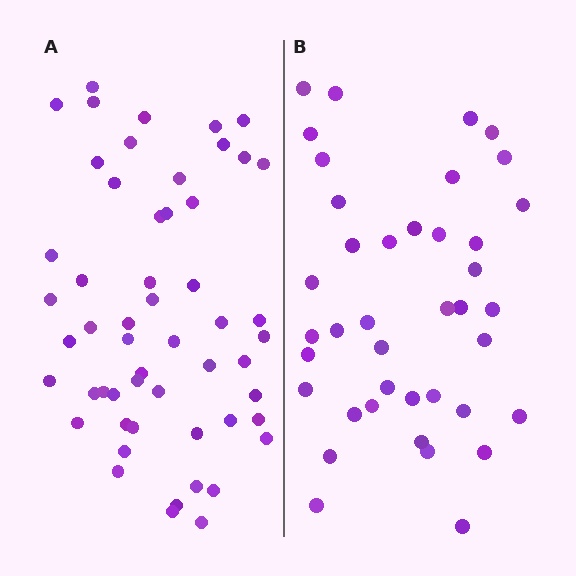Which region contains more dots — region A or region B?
Region A (the left region) has more dots.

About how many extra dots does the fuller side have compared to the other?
Region A has approximately 15 more dots than region B.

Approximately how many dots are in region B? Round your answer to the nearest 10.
About 40 dots.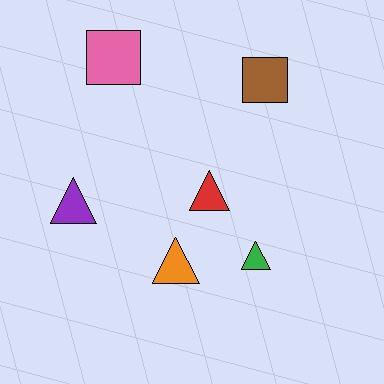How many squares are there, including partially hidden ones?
There are 2 squares.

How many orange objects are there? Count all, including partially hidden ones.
There is 1 orange object.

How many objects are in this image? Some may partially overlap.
There are 6 objects.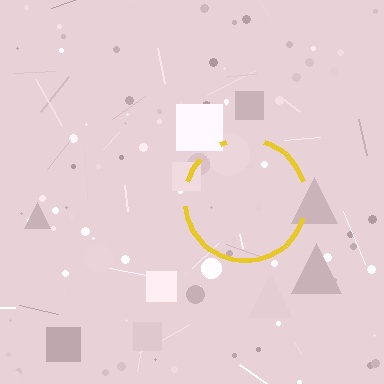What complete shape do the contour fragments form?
The contour fragments form a circle.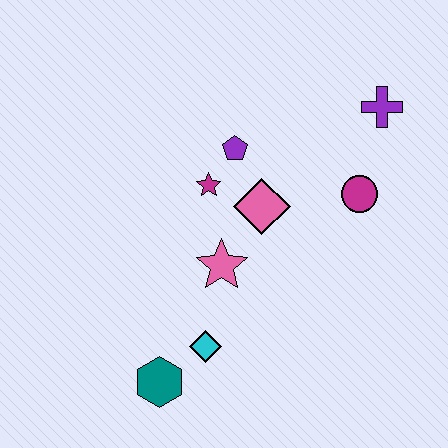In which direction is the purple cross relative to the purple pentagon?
The purple cross is to the right of the purple pentagon.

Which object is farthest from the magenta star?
The teal hexagon is farthest from the magenta star.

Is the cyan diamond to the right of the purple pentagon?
No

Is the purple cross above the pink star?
Yes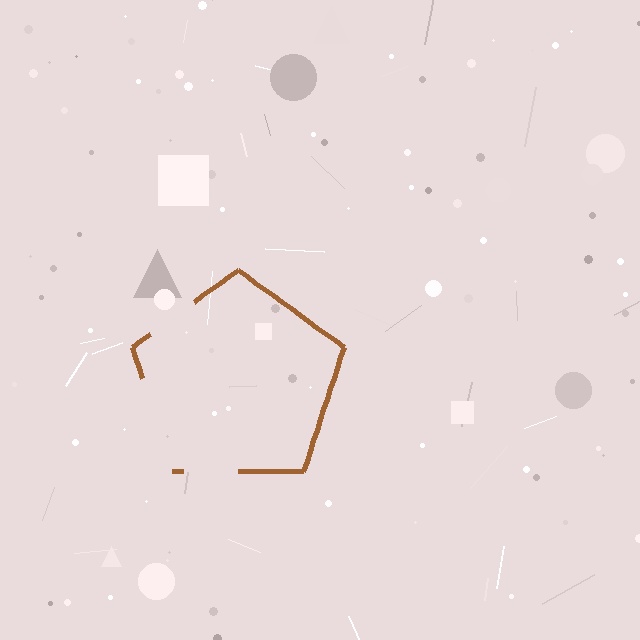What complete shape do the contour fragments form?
The contour fragments form a pentagon.